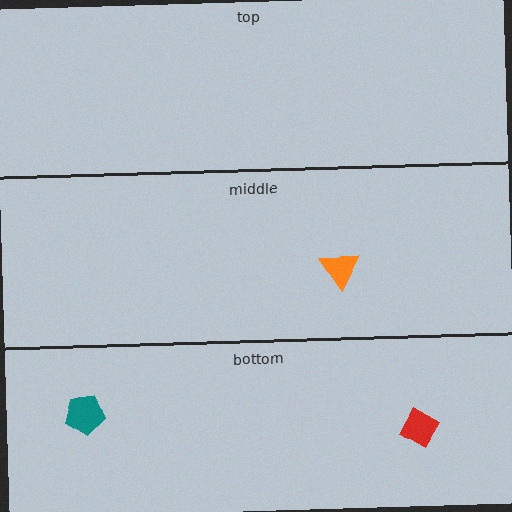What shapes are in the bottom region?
The red diamond, the teal pentagon.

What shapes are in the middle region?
The orange triangle.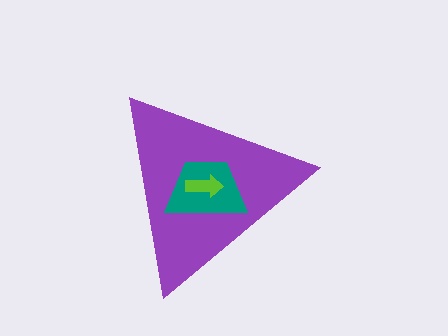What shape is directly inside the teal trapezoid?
The lime arrow.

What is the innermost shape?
The lime arrow.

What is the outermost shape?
The purple triangle.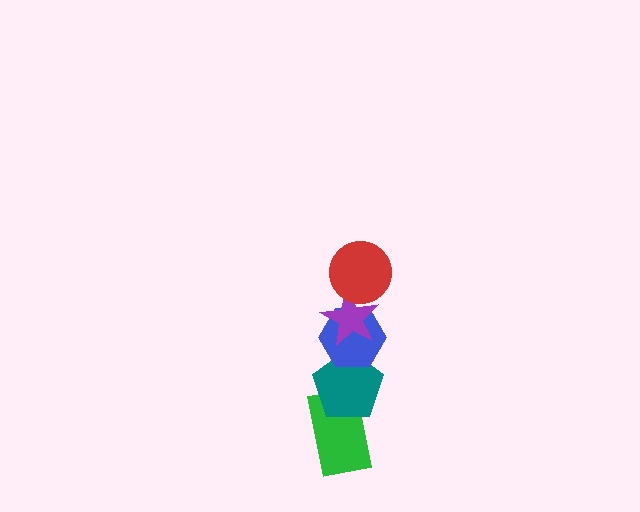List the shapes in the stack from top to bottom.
From top to bottom: the red circle, the purple star, the blue hexagon, the teal pentagon, the green rectangle.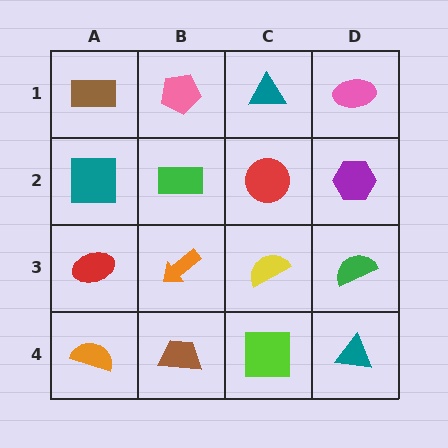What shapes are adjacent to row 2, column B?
A pink pentagon (row 1, column B), an orange arrow (row 3, column B), a teal square (row 2, column A), a red circle (row 2, column C).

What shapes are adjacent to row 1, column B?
A green rectangle (row 2, column B), a brown rectangle (row 1, column A), a teal triangle (row 1, column C).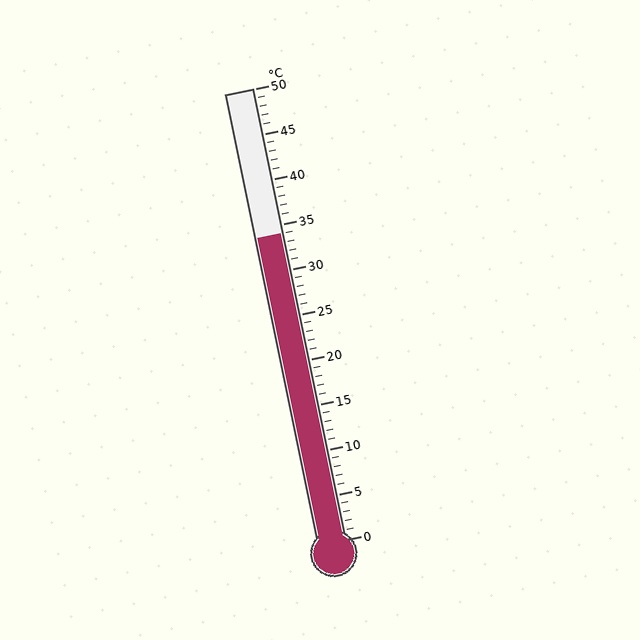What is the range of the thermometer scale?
The thermometer scale ranges from 0°C to 50°C.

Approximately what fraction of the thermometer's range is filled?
The thermometer is filled to approximately 70% of its range.